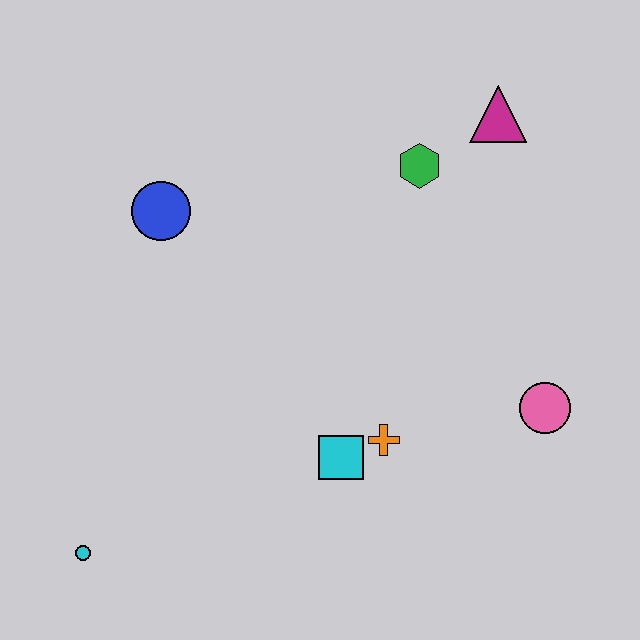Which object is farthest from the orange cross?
The magenta triangle is farthest from the orange cross.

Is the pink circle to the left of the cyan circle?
No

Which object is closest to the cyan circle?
The cyan square is closest to the cyan circle.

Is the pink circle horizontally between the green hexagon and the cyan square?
No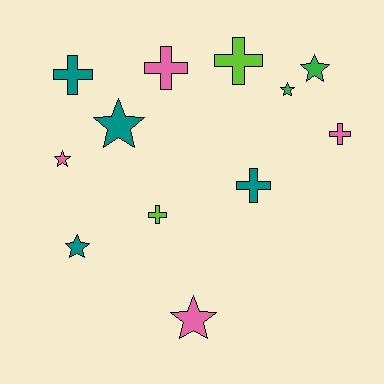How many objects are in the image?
There are 12 objects.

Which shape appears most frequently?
Cross, with 6 objects.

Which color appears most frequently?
Pink, with 4 objects.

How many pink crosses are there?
There are 2 pink crosses.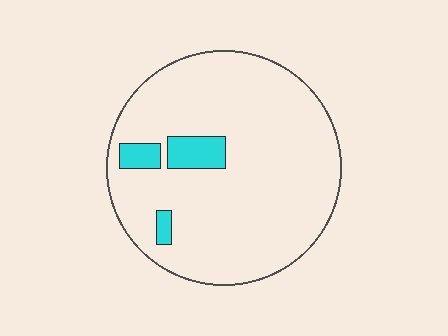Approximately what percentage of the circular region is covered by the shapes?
Approximately 10%.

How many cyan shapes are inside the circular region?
3.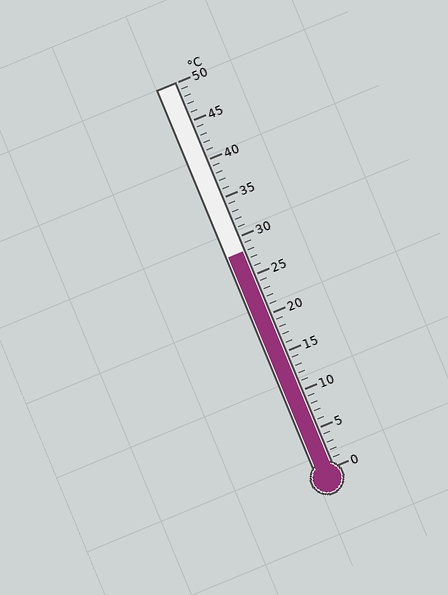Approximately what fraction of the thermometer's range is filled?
The thermometer is filled to approximately 55% of its range.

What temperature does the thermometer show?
The thermometer shows approximately 28°C.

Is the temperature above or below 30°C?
The temperature is below 30°C.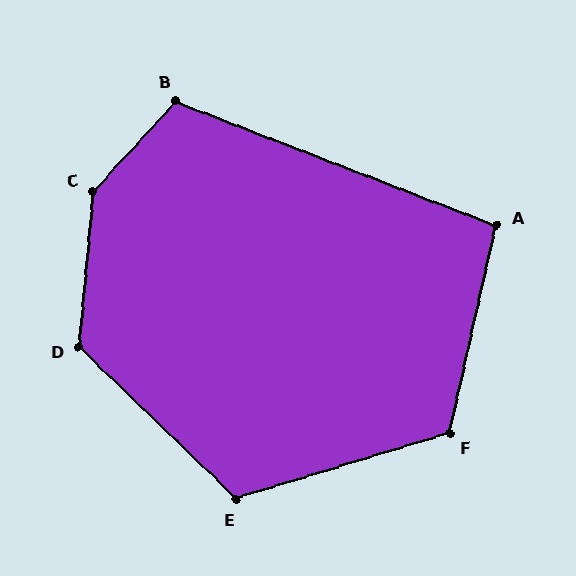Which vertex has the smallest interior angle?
A, at approximately 98 degrees.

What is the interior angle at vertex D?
Approximately 129 degrees (obtuse).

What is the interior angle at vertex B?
Approximately 112 degrees (obtuse).